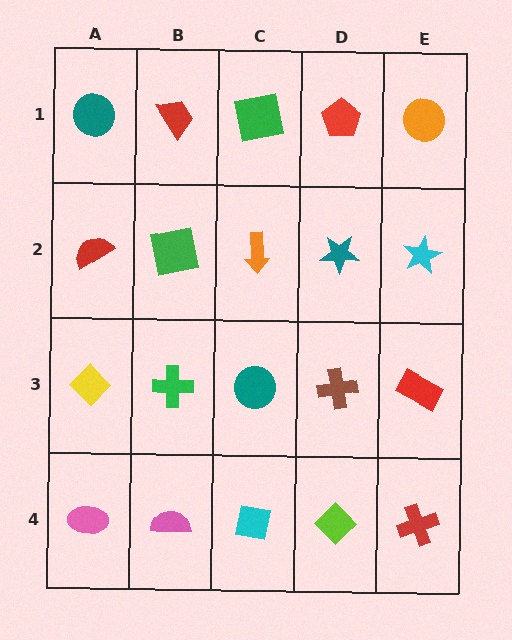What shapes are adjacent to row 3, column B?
A green square (row 2, column B), a pink semicircle (row 4, column B), a yellow diamond (row 3, column A), a teal circle (row 3, column C).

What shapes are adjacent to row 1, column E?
A cyan star (row 2, column E), a red pentagon (row 1, column D).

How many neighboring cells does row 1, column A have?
2.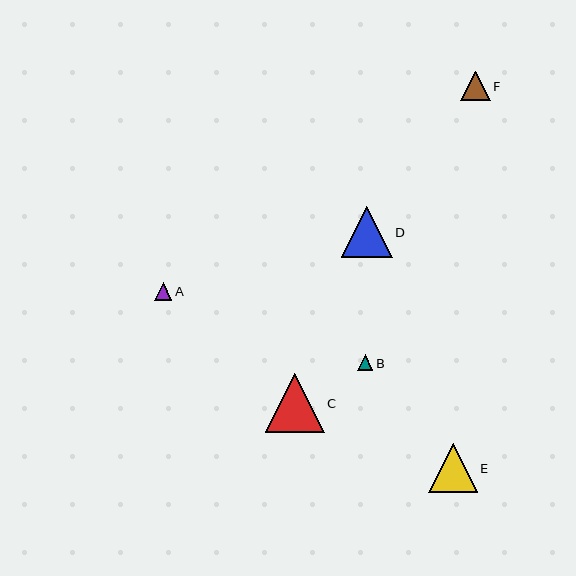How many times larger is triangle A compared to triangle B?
Triangle A is approximately 1.1 times the size of triangle B.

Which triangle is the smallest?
Triangle B is the smallest with a size of approximately 16 pixels.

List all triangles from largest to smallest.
From largest to smallest: C, D, E, F, A, B.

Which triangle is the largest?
Triangle C is the largest with a size of approximately 59 pixels.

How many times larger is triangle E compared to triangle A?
Triangle E is approximately 2.8 times the size of triangle A.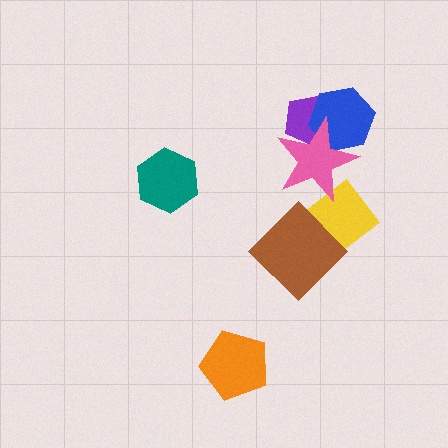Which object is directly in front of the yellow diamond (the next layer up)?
The pink star is directly in front of the yellow diamond.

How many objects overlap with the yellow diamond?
2 objects overlap with the yellow diamond.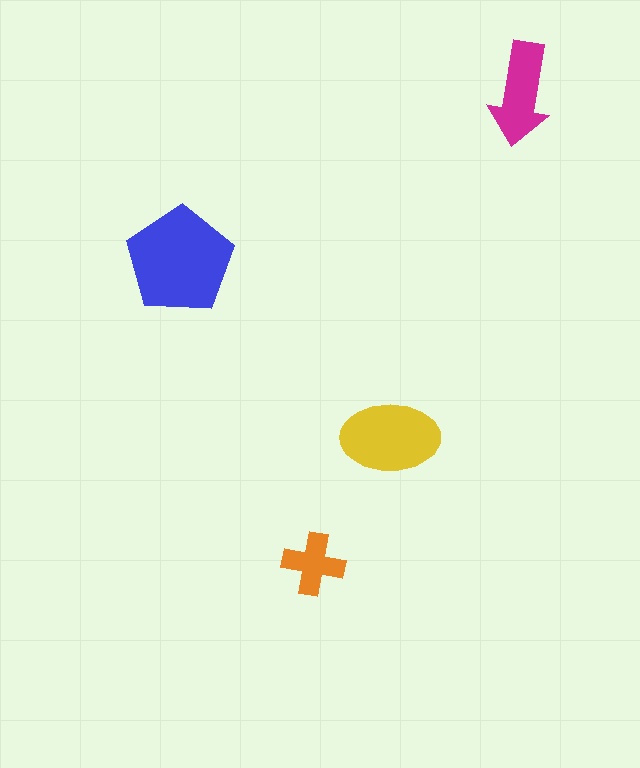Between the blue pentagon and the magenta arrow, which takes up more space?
The blue pentagon.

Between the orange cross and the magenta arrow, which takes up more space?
The magenta arrow.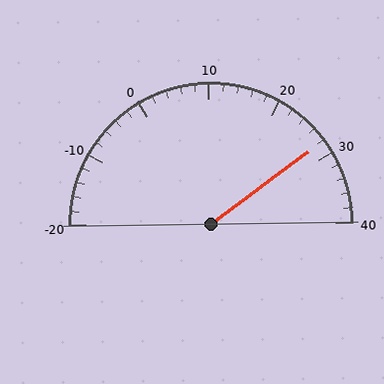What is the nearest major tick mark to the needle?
The nearest major tick mark is 30.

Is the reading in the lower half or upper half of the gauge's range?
The reading is in the upper half of the range (-20 to 40).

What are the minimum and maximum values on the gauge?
The gauge ranges from -20 to 40.